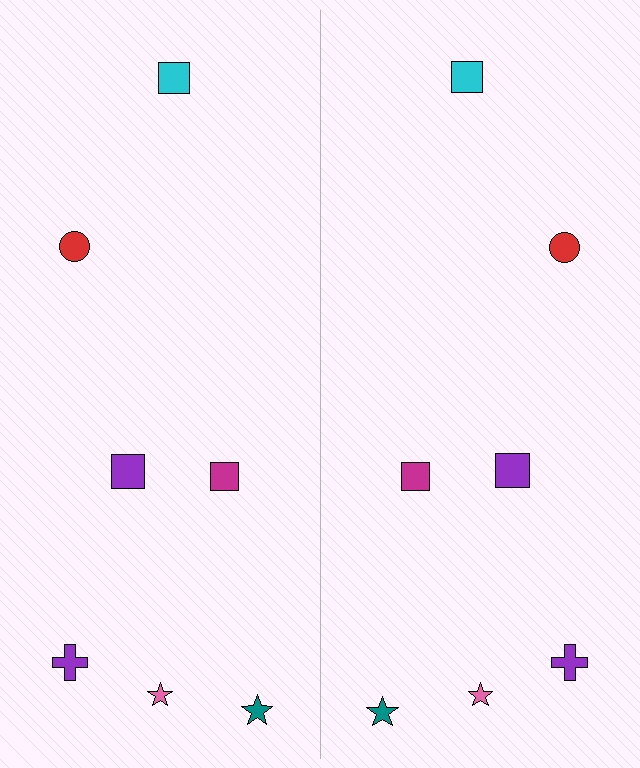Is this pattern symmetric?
Yes, this pattern has bilateral (reflection) symmetry.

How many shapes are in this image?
There are 14 shapes in this image.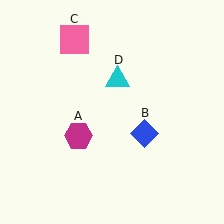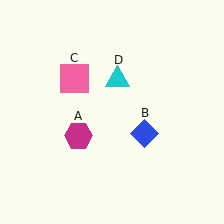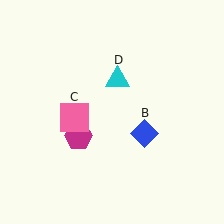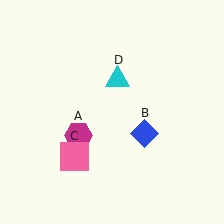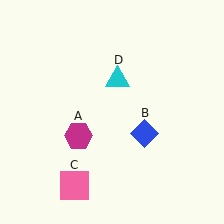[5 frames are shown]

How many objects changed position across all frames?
1 object changed position: pink square (object C).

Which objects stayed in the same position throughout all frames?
Magenta hexagon (object A) and blue diamond (object B) and cyan triangle (object D) remained stationary.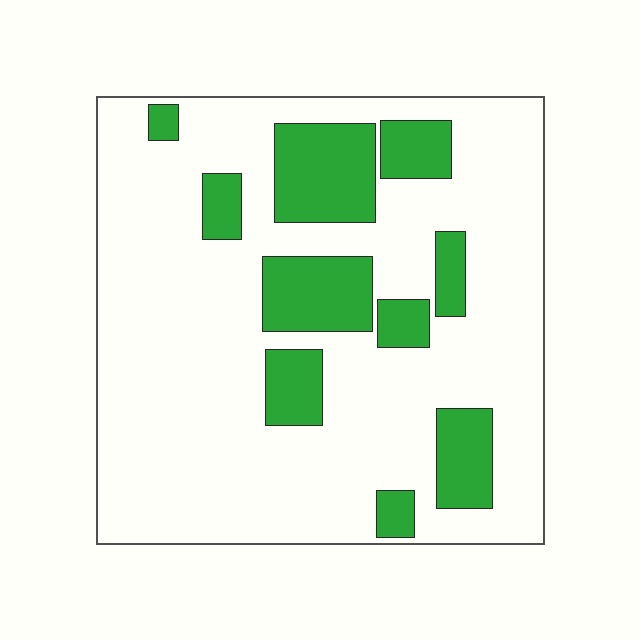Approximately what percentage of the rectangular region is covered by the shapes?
Approximately 20%.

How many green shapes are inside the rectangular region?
10.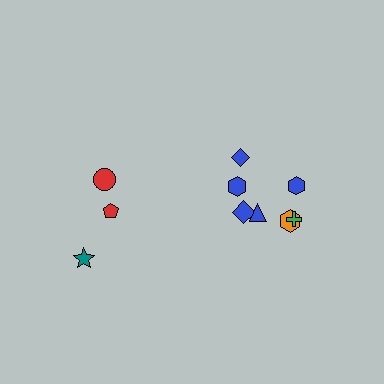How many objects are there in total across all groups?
There are 10 objects.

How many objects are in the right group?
There are 7 objects.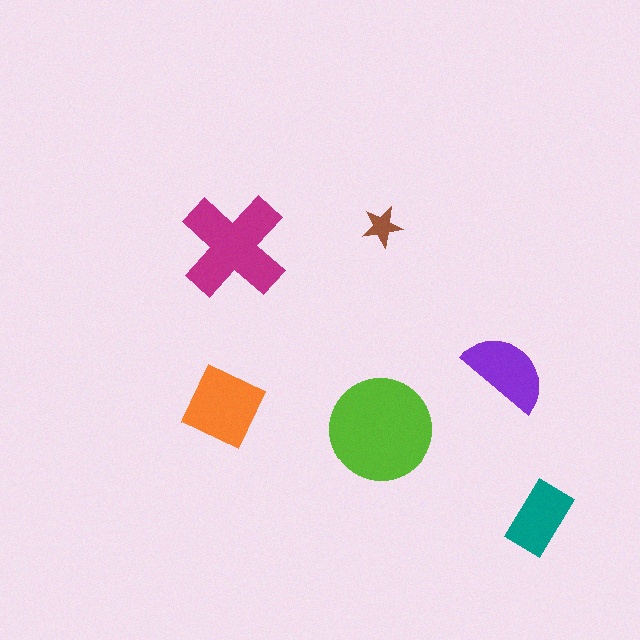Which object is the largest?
The lime circle.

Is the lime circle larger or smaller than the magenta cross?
Larger.